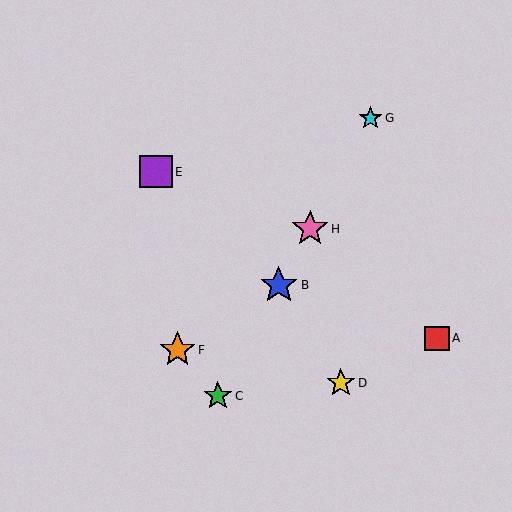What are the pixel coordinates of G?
Object G is at (371, 118).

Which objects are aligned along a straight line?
Objects B, C, G, H are aligned along a straight line.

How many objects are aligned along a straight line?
4 objects (B, C, G, H) are aligned along a straight line.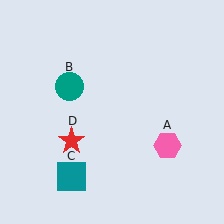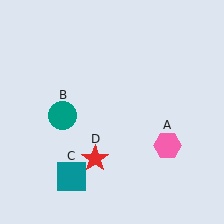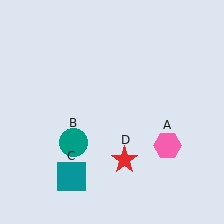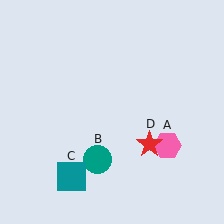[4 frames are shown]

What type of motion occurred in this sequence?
The teal circle (object B), red star (object D) rotated counterclockwise around the center of the scene.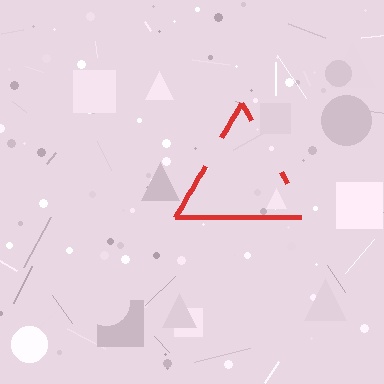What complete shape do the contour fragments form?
The contour fragments form a triangle.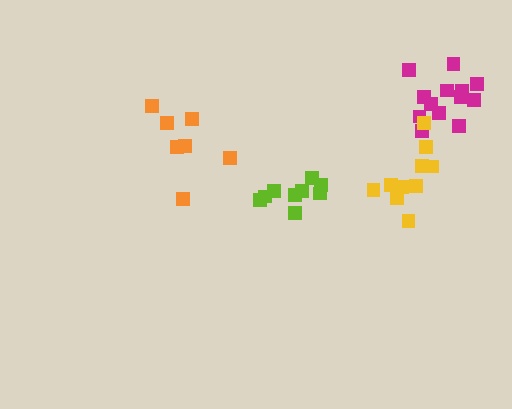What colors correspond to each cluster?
The clusters are colored: orange, magenta, yellow, lime.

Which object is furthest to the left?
The orange cluster is leftmost.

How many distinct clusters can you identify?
There are 4 distinct clusters.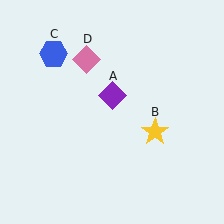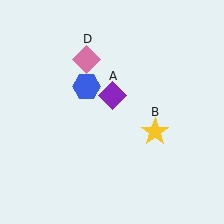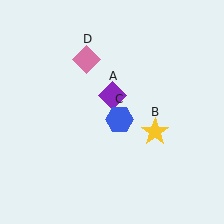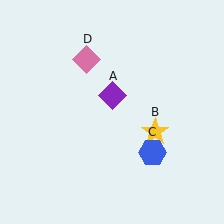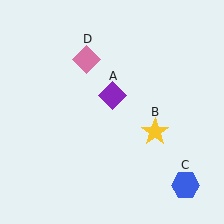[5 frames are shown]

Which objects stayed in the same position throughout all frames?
Purple diamond (object A) and yellow star (object B) and pink diamond (object D) remained stationary.